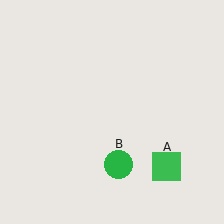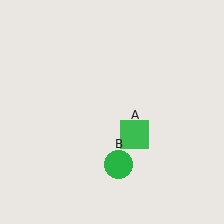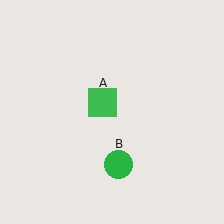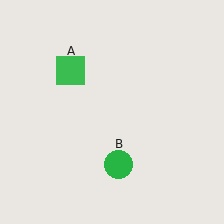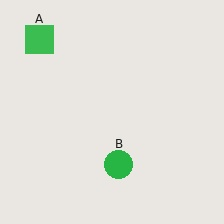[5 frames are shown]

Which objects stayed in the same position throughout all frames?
Green circle (object B) remained stationary.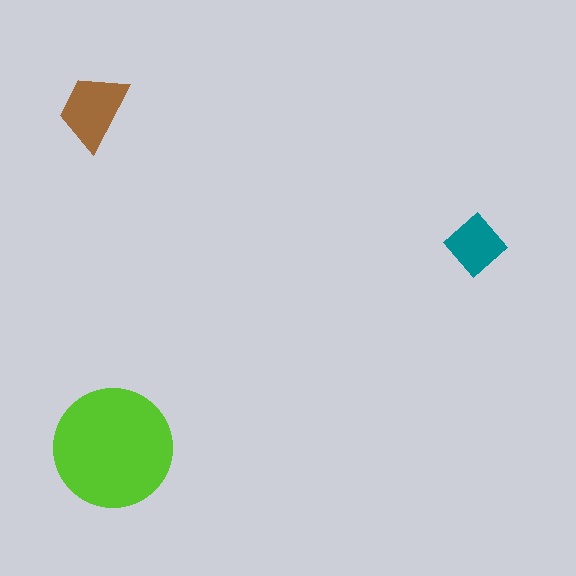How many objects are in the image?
There are 3 objects in the image.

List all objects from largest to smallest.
The lime circle, the brown trapezoid, the teal diamond.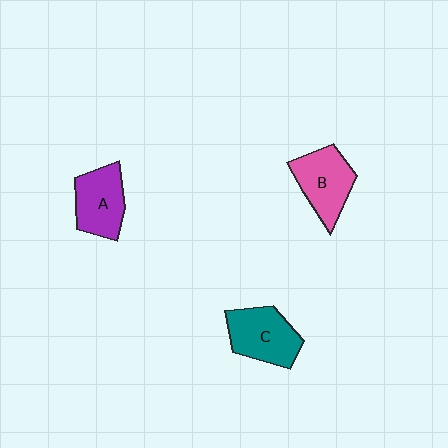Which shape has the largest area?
Shape C (teal).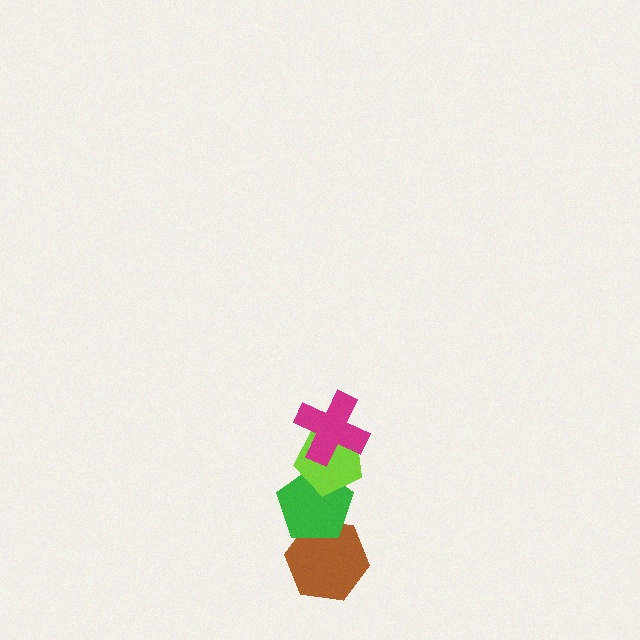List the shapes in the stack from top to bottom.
From top to bottom: the magenta cross, the lime pentagon, the green pentagon, the brown hexagon.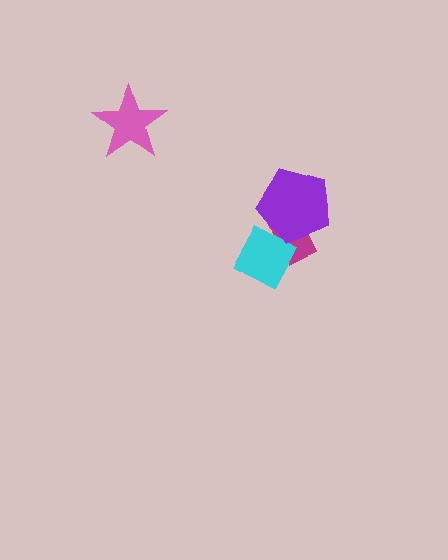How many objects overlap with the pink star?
0 objects overlap with the pink star.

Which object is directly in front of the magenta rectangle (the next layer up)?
The cyan diamond is directly in front of the magenta rectangle.